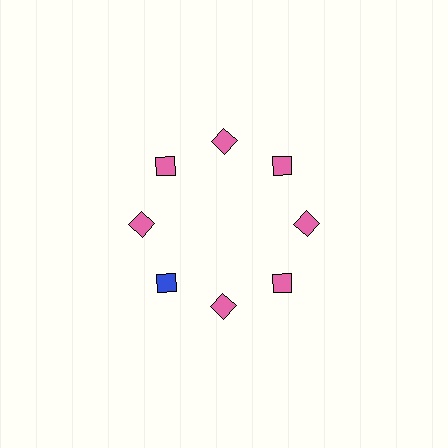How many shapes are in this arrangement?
There are 8 shapes arranged in a ring pattern.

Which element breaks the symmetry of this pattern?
The blue diamond at roughly the 8 o'clock position breaks the symmetry. All other shapes are pink diamonds.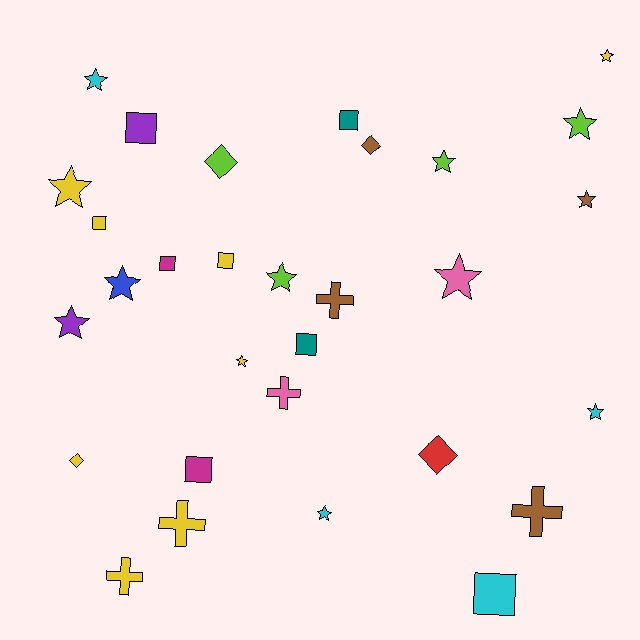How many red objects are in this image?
There is 1 red object.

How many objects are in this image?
There are 30 objects.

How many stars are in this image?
There are 13 stars.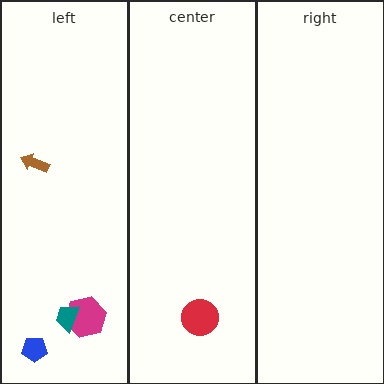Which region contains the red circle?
The center region.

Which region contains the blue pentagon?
The left region.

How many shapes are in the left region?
4.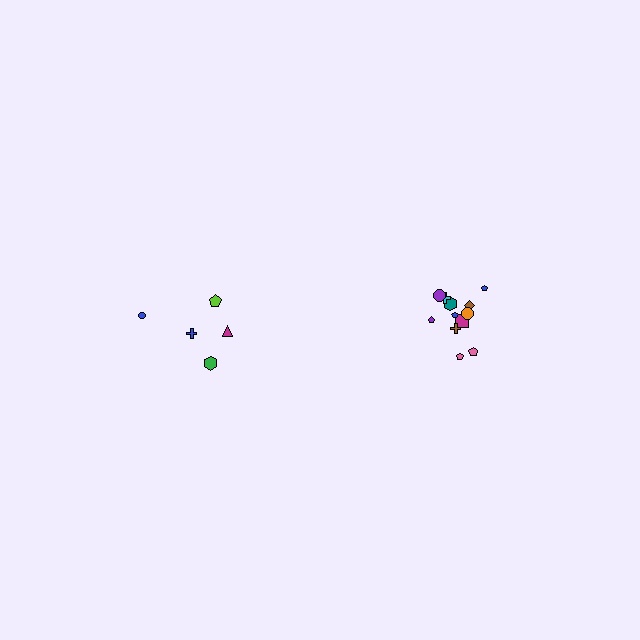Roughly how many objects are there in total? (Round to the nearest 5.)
Roughly 15 objects in total.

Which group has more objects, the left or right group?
The right group.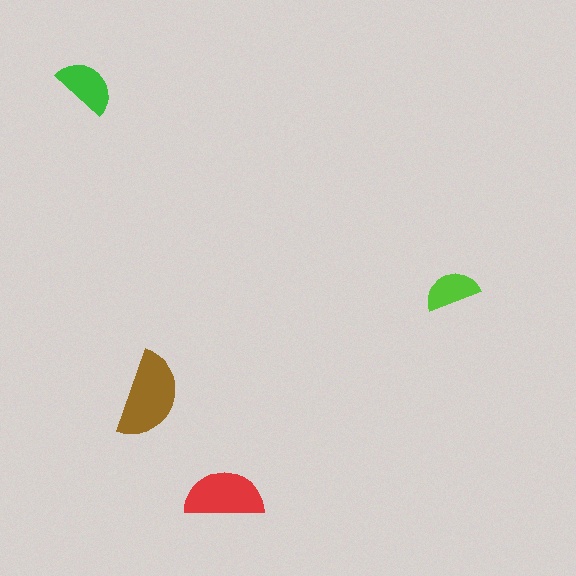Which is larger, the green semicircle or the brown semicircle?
The brown one.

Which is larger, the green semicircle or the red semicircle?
The red one.